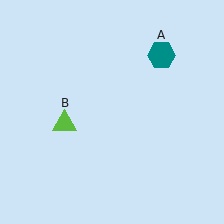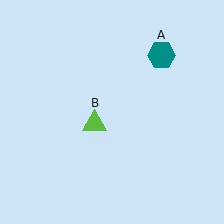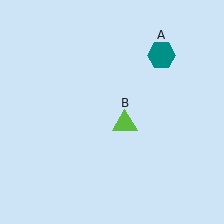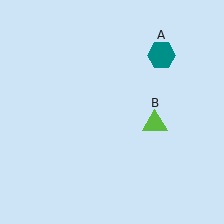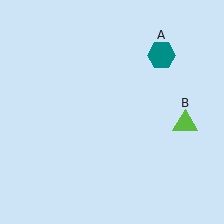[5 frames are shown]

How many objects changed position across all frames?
1 object changed position: lime triangle (object B).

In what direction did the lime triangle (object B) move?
The lime triangle (object B) moved right.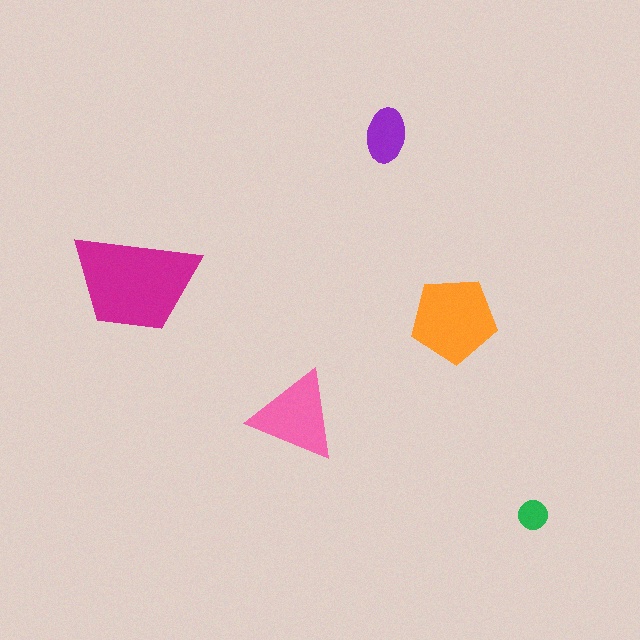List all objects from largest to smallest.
The magenta trapezoid, the orange pentagon, the pink triangle, the purple ellipse, the green circle.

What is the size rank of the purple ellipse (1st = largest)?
4th.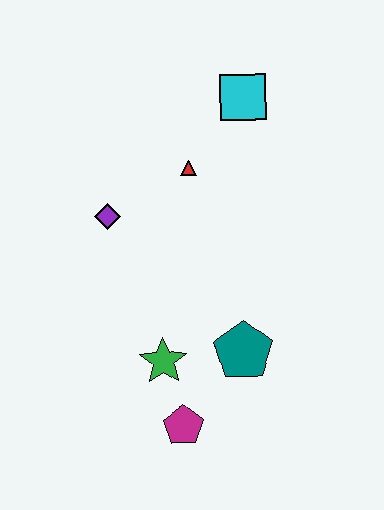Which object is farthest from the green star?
The cyan square is farthest from the green star.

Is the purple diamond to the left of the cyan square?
Yes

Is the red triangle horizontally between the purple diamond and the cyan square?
Yes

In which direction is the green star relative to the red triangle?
The green star is below the red triangle.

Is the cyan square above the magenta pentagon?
Yes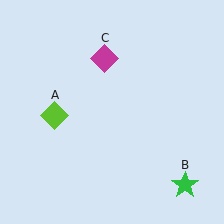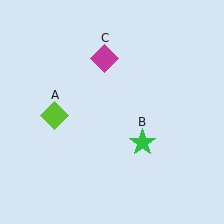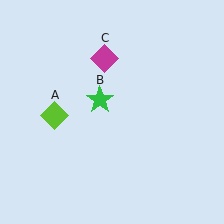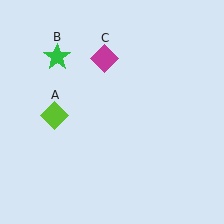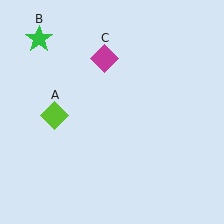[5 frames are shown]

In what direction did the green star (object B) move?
The green star (object B) moved up and to the left.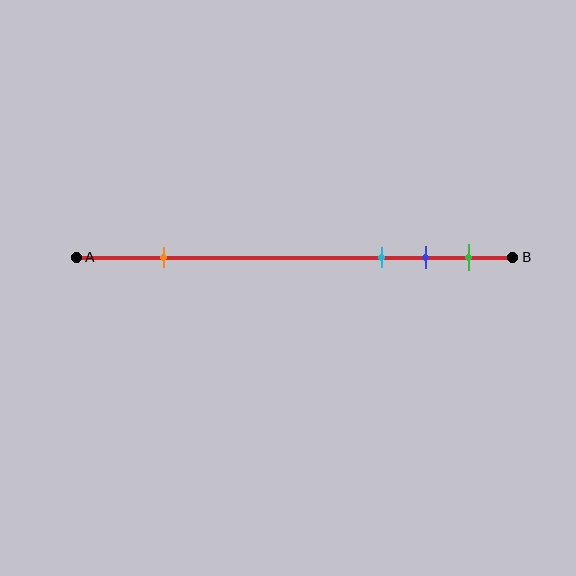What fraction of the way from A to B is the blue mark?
The blue mark is approximately 80% (0.8) of the way from A to B.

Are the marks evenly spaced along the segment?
No, the marks are not evenly spaced.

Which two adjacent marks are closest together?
The blue and green marks are the closest adjacent pair.